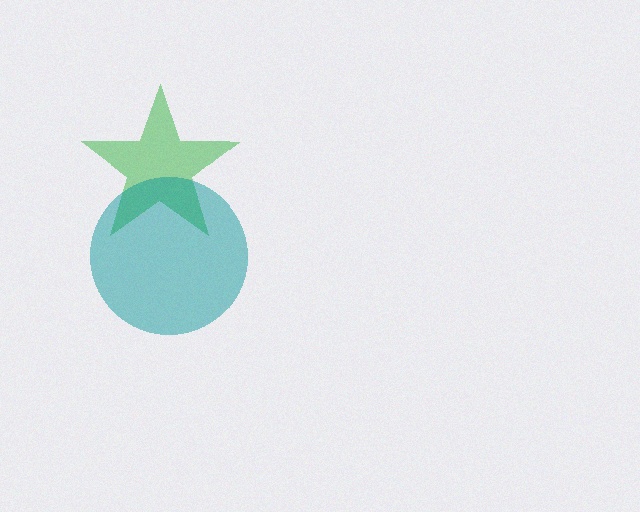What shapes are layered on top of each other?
The layered shapes are: a green star, a teal circle.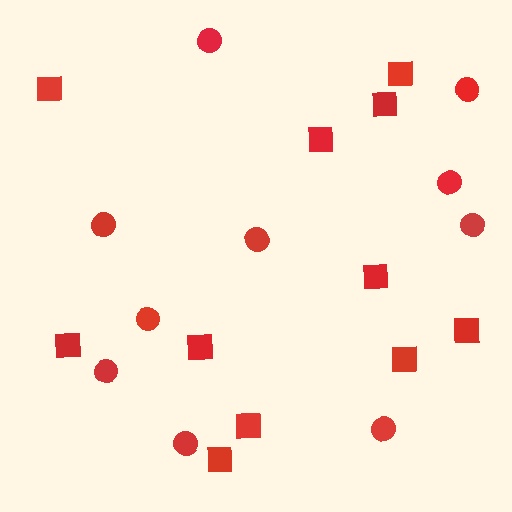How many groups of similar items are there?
There are 2 groups: one group of circles (10) and one group of squares (11).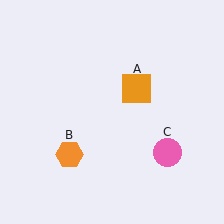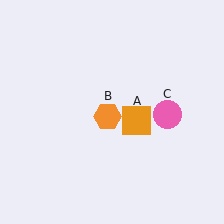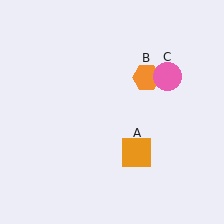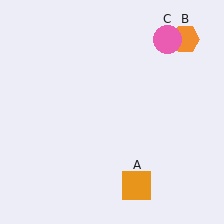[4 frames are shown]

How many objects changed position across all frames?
3 objects changed position: orange square (object A), orange hexagon (object B), pink circle (object C).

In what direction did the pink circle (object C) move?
The pink circle (object C) moved up.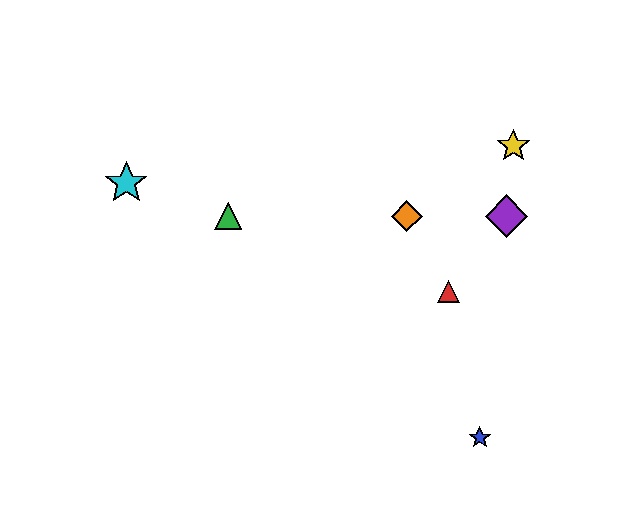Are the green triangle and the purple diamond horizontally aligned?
Yes, both are at y≈216.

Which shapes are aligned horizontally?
The green triangle, the purple diamond, the orange diamond are aligned horizontally.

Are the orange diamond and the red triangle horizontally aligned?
No, the orange diamond is at y≈216 and the red triangle is at y≈292.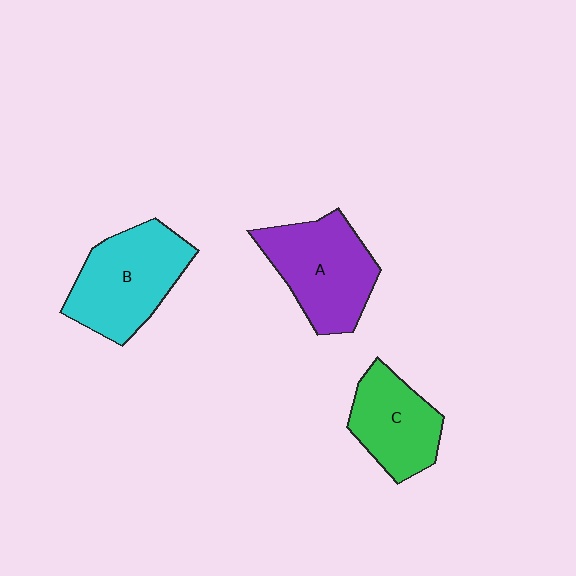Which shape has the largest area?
Shape B (cyan).